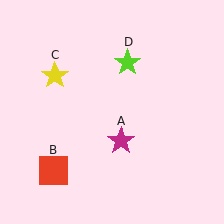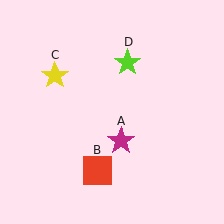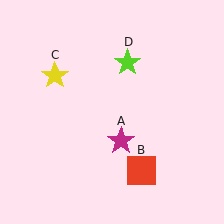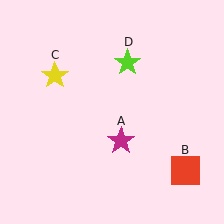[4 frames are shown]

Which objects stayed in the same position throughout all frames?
Magenta star (object A) and yellow star (object C) and lime star (object D) remained stationary.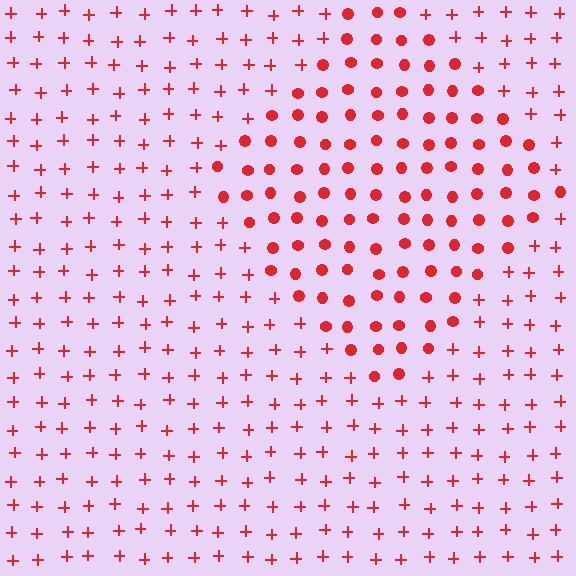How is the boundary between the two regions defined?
The boundary is defined by a change in element shape: circles inside vs. plus signs outside. All elements share the same color and spacing.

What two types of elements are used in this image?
The image uses circles inside the diamond region and plus signs outside it.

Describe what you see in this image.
The image is filled with small red elements arranged in a uniform grid. A diamond-shaped region contains circles, while the surrounding area contains plus signs. The boundary is defined purely by the change in element shape.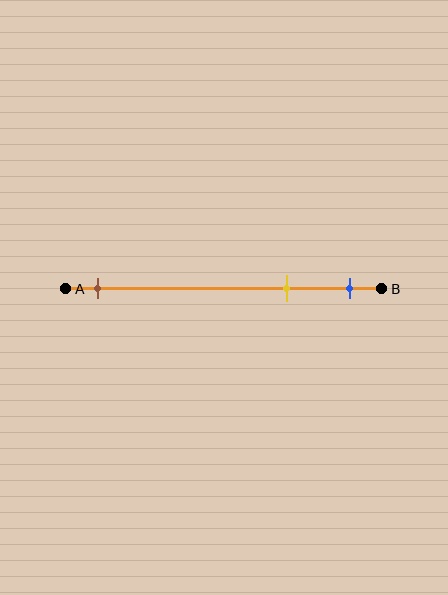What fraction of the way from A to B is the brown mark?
The brown mark is approximately 10% (0.1) of the way from A to B.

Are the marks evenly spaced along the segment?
No, the marks are not evenly spaced.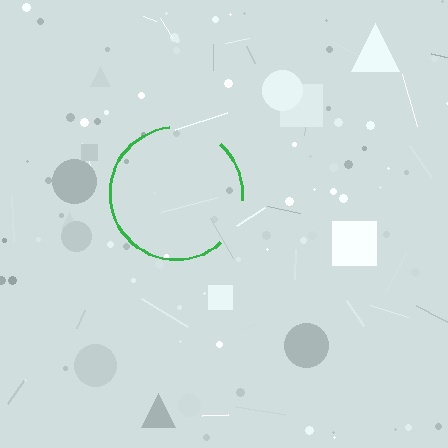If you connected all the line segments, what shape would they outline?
They would outline a circle.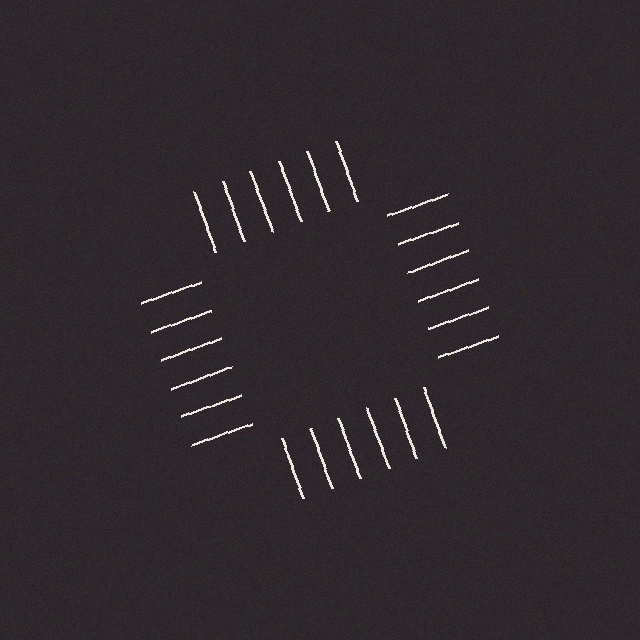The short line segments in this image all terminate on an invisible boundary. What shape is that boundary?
An illusory square — the line segments terminate on its edges but no continuous stroke is drawn.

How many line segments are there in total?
24 — 6 along each of the 4 edges.